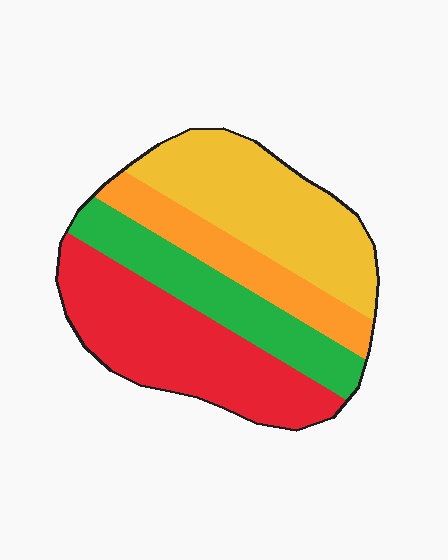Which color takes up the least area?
Orange, at roughly 15%.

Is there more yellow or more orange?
Yellow.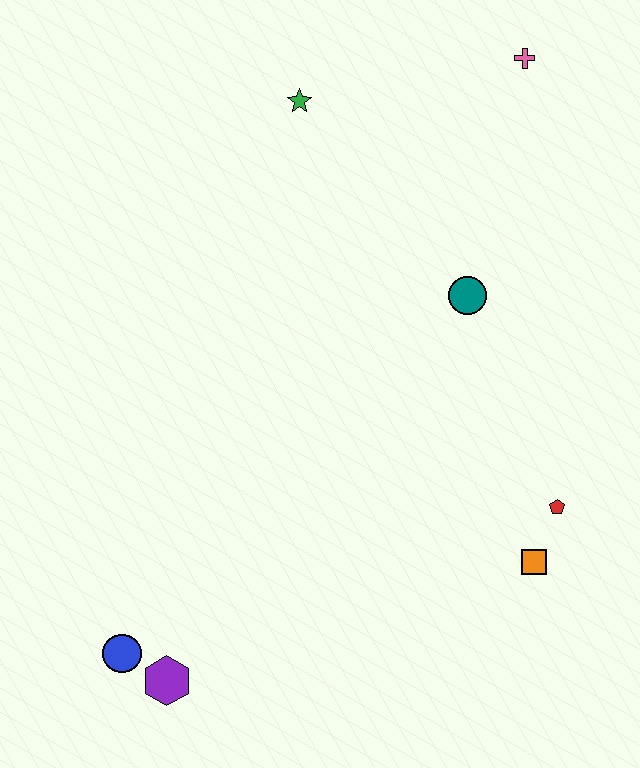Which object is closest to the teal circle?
The red pentagon is closest to the teal circle.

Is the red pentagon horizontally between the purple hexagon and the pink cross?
No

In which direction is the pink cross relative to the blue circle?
The pink cross is above the blue circle.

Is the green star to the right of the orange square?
No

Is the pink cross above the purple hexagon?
Yes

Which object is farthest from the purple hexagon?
The pink cross is farthest from the purple hexagon.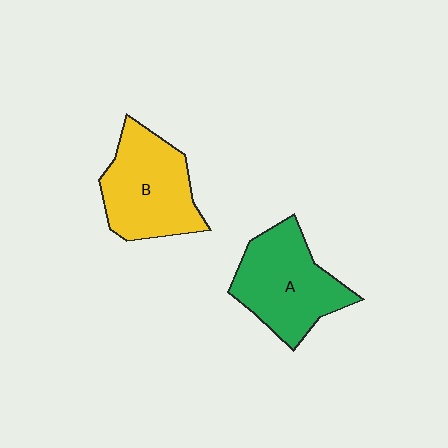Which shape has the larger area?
Shape A (green).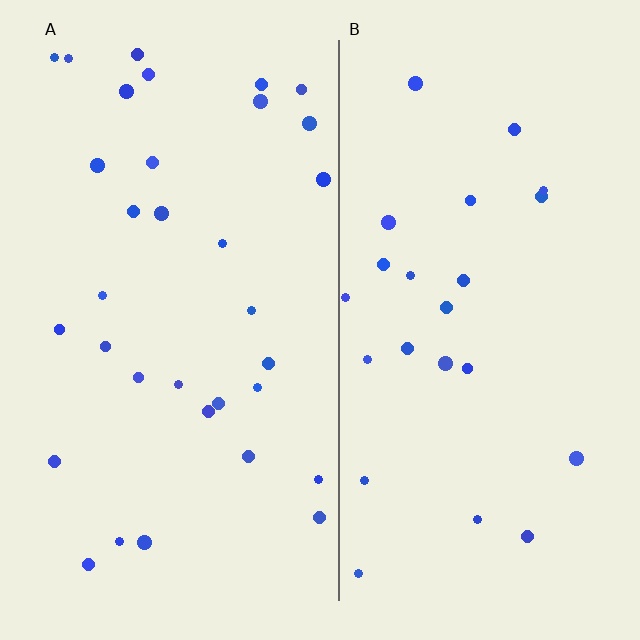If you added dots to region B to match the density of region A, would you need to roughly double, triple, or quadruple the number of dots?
Approximately double.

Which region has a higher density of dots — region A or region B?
A (the left).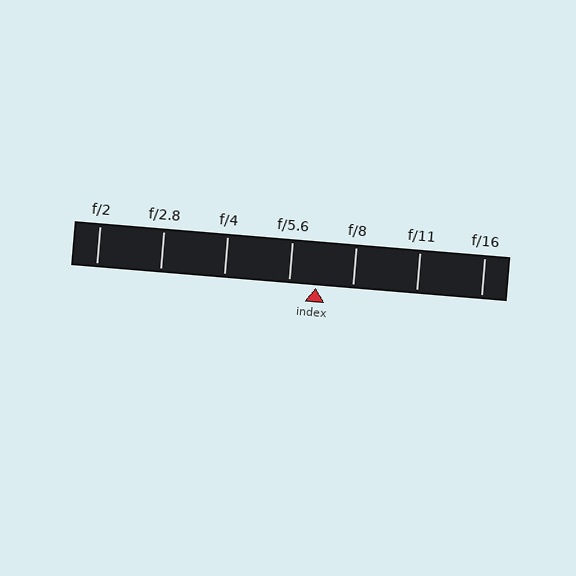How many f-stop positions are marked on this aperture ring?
There are 7 f-stop positions marked.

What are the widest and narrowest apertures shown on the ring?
The widest aperture shown is f/2 and the narrowest is f/16.